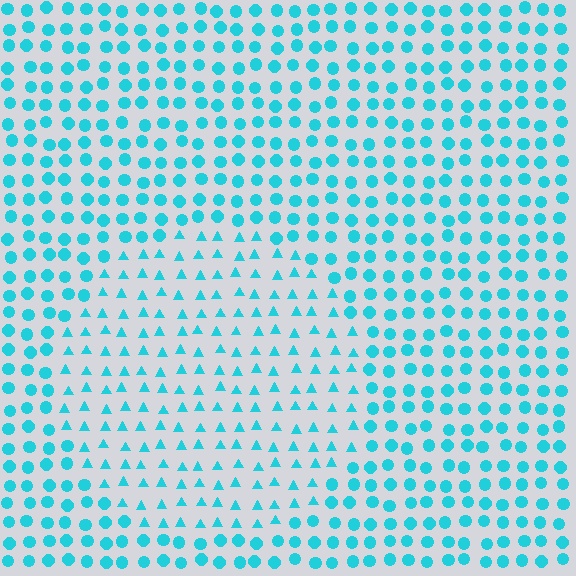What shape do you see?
I see a circle.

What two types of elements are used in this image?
The image uses triangles inside the circle region and circles outside it.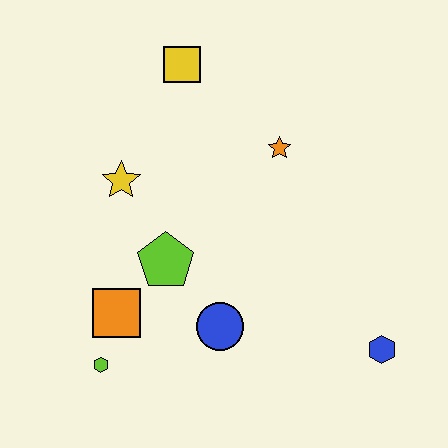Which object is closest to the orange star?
The yellow square is closest to the orange star.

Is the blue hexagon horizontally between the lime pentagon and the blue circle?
No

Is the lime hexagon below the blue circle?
Yes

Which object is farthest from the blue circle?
The yellow square is farthest from the blue circle.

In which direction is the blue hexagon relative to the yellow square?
The blue hexagon is below the yellow square.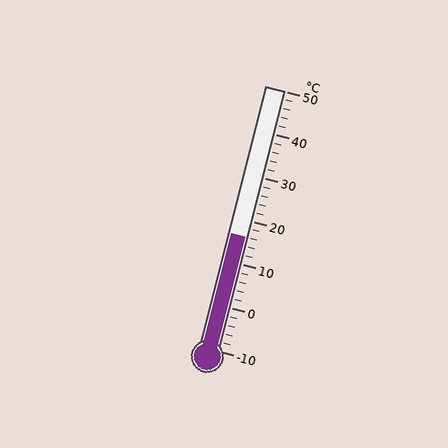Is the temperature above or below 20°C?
The temperature is below 20°C.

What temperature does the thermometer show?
The thermometer shows approximately 16°C.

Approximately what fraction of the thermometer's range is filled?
The thermometer is filled to approximately 45% of its range.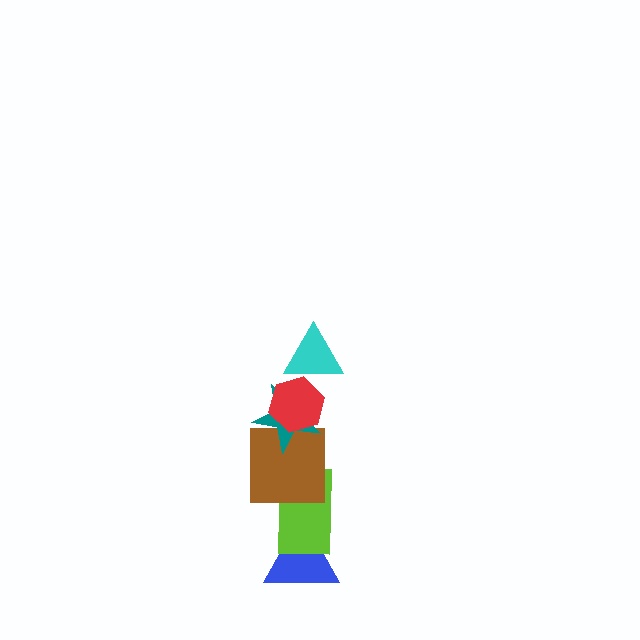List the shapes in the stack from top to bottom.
From top to bottom: the cyan triangle, the red hexagon, the teal star, the brown square, the lime rectangle, the blue triangle.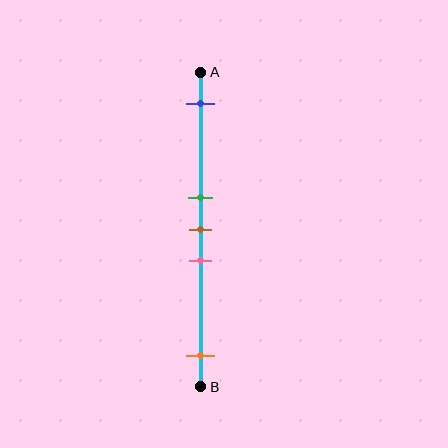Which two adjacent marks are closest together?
The green and brown marks are the closest adjacent pair.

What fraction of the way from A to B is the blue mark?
The blue mark is approximately 10% (0.1) of the way from A to B.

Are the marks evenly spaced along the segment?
No, the marks are not evenly spaced.